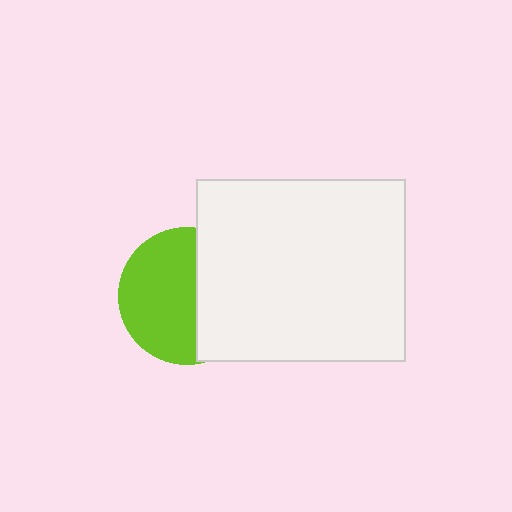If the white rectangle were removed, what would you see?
You would see the complete lime circle.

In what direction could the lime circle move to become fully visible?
The lime circle could move left. That would shift it out from behind the white rectangle entirely.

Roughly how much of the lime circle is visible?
About half of it is visible (roughly 58%).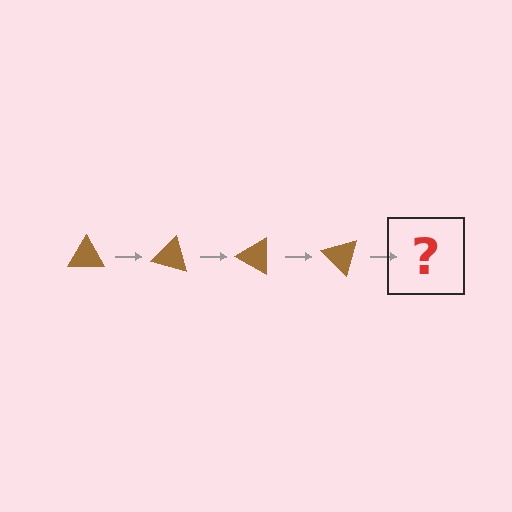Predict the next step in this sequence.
The next step is a brown triangle rotated 60 degrees.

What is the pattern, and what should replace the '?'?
The pattern is that the triangle rotates 15 degrees each step. The '?' should be a brown triangle rotated 60 degrees.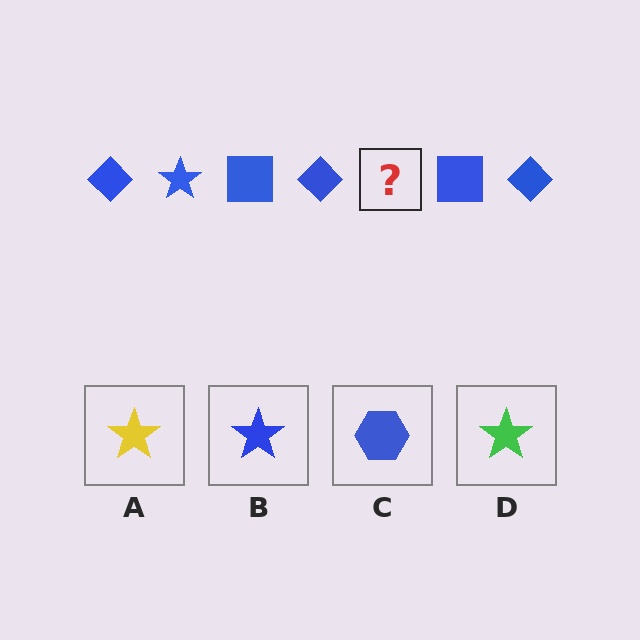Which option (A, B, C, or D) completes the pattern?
B.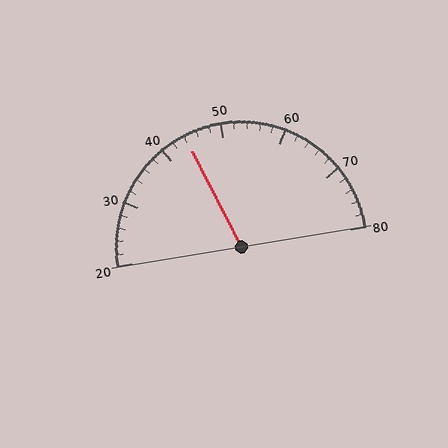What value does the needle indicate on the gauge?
The needle indicates approximately 44.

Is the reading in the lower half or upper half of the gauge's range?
The reading is in the lower half of the range (20 to 80).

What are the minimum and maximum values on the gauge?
The gauge ranges from 20 to 80.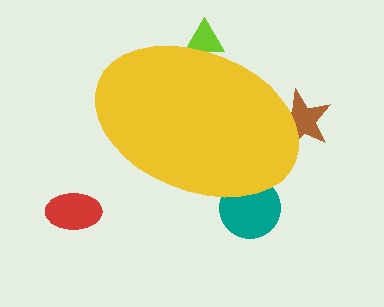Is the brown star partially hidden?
Yes, the brown star is partially hidden behind the yellow ellipse.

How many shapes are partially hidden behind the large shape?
3 shapes are partially hidden.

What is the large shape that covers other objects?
A yellow ellipse.